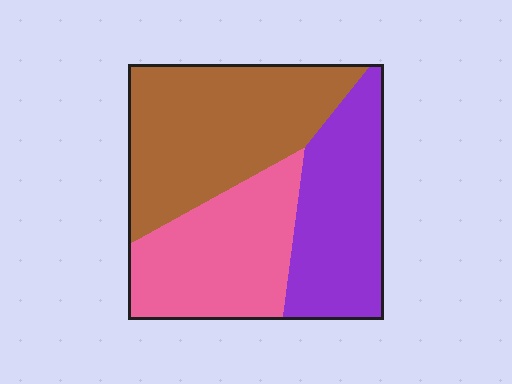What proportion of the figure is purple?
Purple covers roughly 30% of the figure.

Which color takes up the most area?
Brown, at roughly 40%.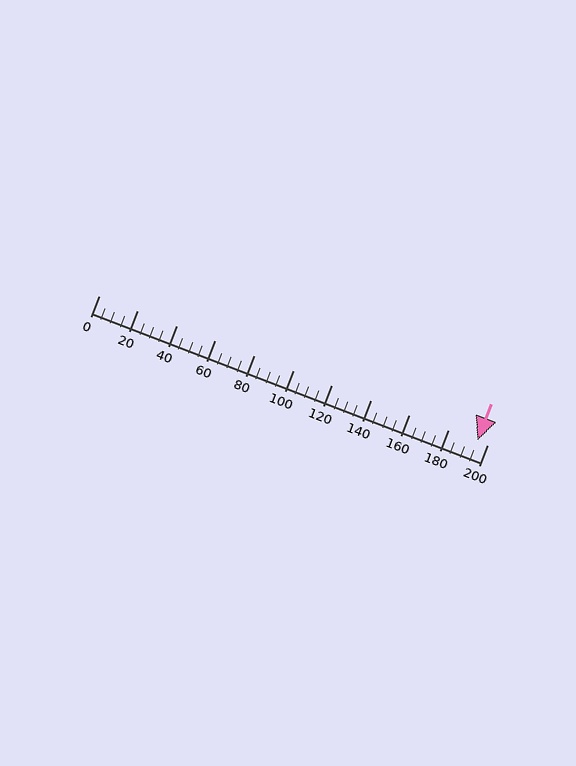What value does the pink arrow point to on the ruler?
The pink arrow points to approximately 195.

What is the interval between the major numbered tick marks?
The major tick marks are spaced 20 units apart.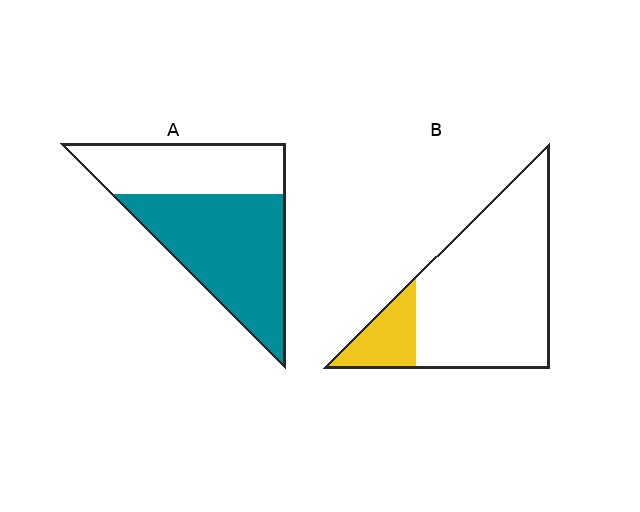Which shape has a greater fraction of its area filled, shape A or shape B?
Shape A.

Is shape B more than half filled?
No.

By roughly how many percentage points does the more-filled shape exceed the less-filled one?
By roughly 45 percentage points (A over B).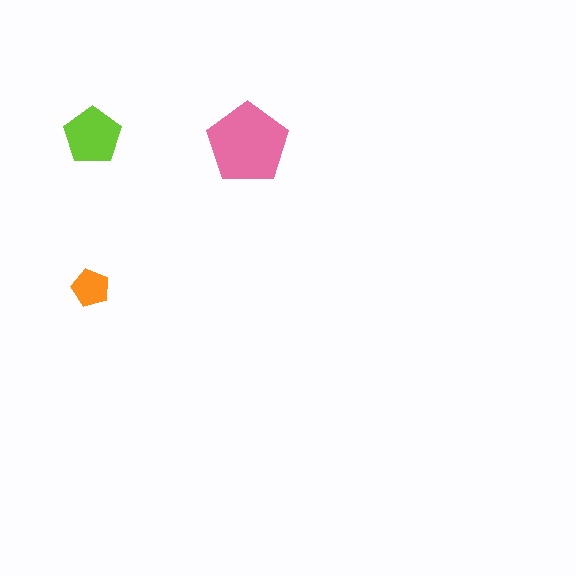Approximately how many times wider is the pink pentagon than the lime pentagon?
About 1.5 times wider.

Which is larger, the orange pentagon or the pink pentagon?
The pink one.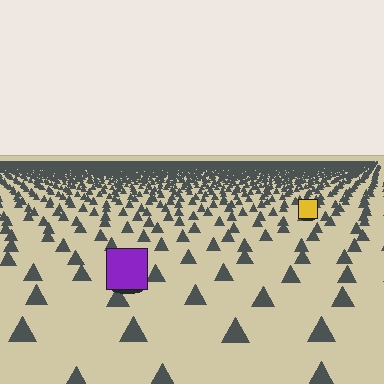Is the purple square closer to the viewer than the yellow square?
Yes. The purple square is closer — you can tell from the texture gradient: the ground texture is coarser near it.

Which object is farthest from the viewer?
The yellow square is farthest from the viewer. It appears smaller and the ground texture around it is denser.